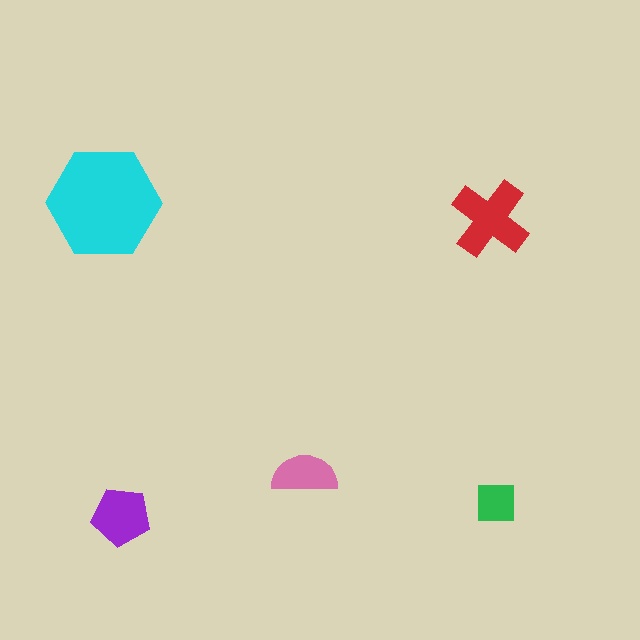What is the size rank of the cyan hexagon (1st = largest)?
1st.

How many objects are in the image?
There are 5 objects in the image.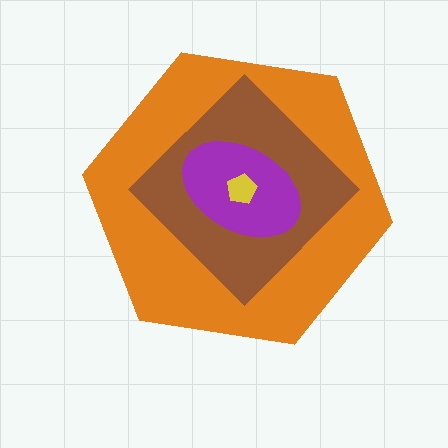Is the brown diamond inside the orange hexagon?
Yes.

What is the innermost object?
The yellow pentagon.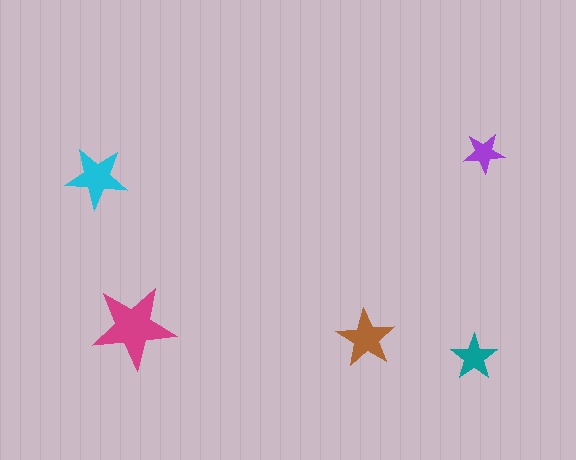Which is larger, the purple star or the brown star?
The brown one.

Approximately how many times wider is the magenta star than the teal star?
About 2 times wider.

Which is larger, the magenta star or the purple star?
The magenta one.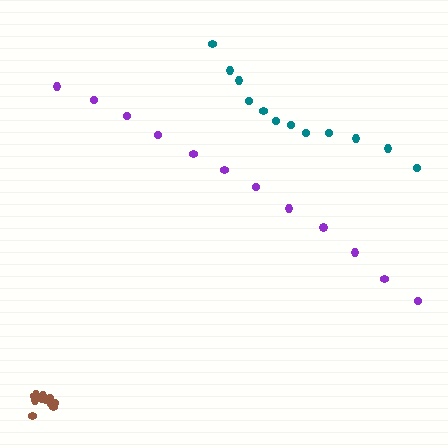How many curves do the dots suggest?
There are 3 distinct paths.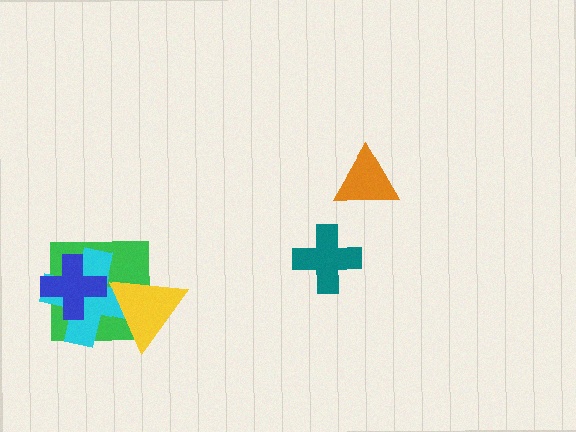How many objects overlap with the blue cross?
2 objects overlap with the blue cross.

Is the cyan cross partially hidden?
Yes, it is partially covered by another shape.